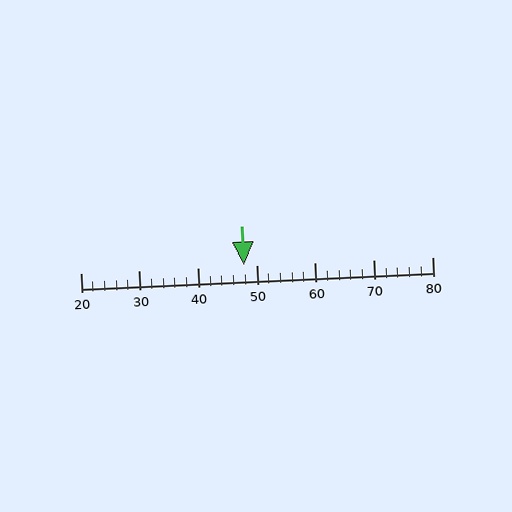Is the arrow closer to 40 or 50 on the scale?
The arrow is closer to 50.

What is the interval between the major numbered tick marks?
The major tick marks are spaced 10 units apart.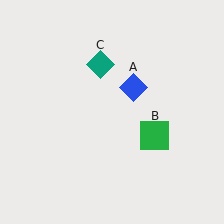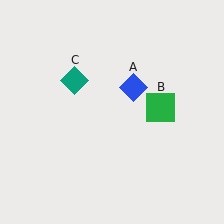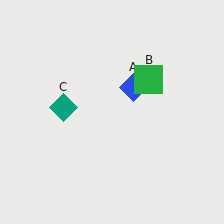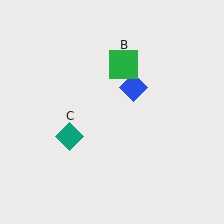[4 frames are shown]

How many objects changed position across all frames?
2 objects changed position: green square (object B), teal diamond (object C).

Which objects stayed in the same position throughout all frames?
Blue diamond (object A) remained stationary.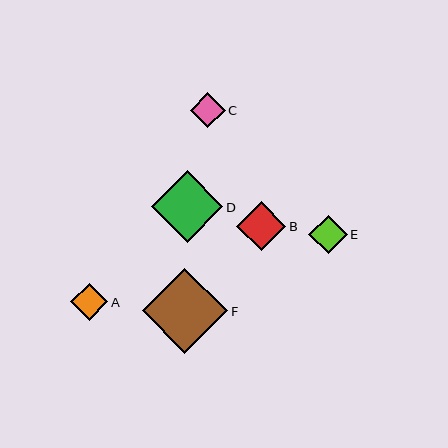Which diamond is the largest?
Diamond F is the largest with a size of approximately 85 pixels.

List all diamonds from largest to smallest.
From largest to smallest: F, D, B, E, A, C.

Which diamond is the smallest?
Diamond C is the smallest with a size of approximately 35 pixels.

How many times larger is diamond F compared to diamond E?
Diamond F is approximately 2.2 times the size of diamond E.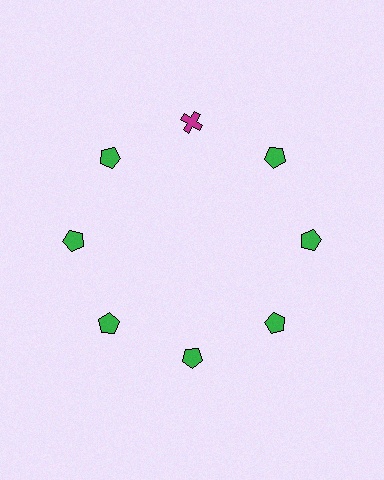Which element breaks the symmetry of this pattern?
The magenta cross at roughly the 12 o'clock position breaks the symmetry. All other shapes are green pentagons.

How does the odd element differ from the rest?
It differs in both color (magenta instead of green) and shape (cross instead of pentagon).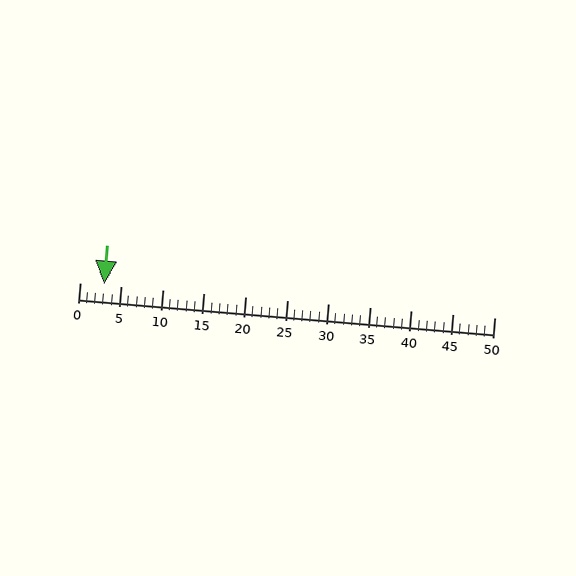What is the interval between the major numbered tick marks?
The major tick marks are spaced 5 units apart.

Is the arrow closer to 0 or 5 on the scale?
The arrow is closer to 5.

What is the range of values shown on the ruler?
The ruler shows values from 0 to 50.